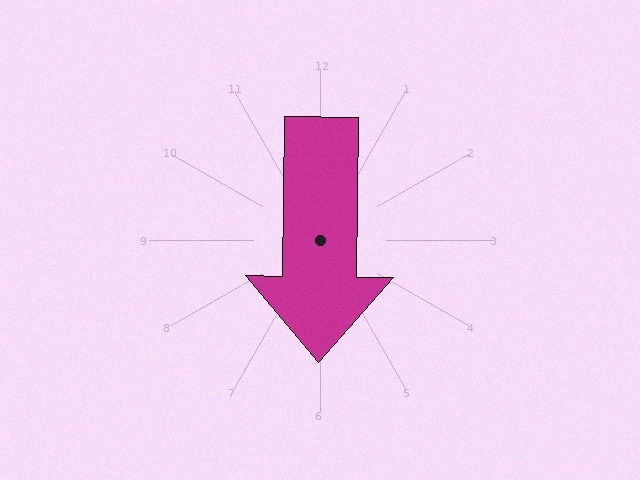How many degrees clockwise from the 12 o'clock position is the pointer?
Approximately 181 degrees.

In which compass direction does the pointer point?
South.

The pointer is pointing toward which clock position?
Roughly 6 o'clock.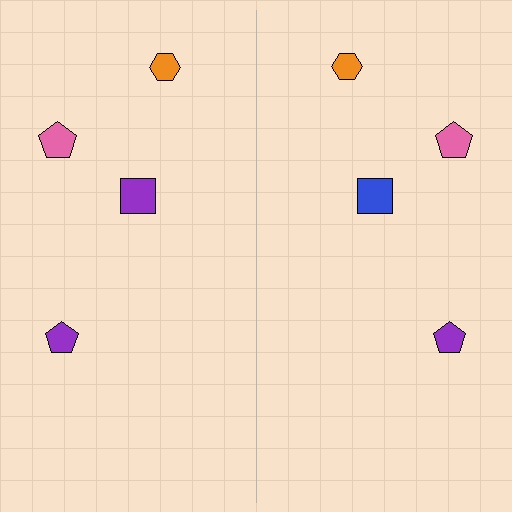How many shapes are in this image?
There are 8 shapes in this image.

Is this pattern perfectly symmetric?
No, the pattern is not perfectly symmetric. The blue square on the right side breaks the symmetry — its mirror counterpart is purple.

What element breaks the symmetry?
The blue square on the right side breaks the symmetry — its mirror counterpart is purple.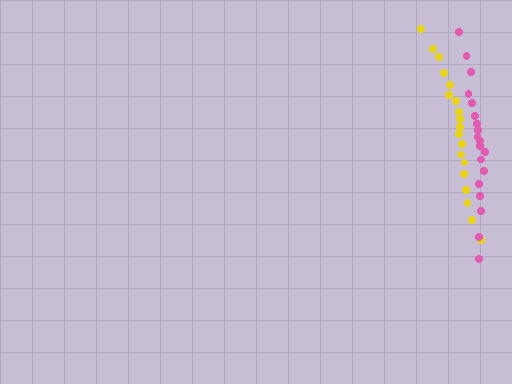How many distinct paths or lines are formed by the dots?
There are 2 distinct paths.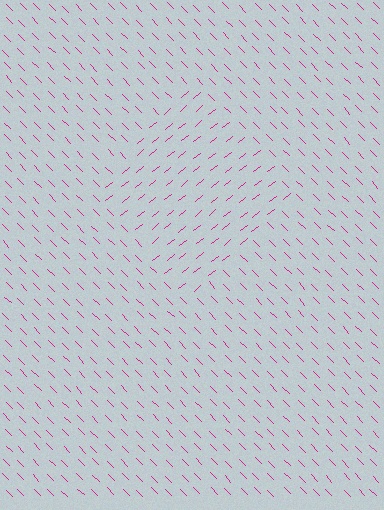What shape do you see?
I see a diamond.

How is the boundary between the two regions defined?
The boundary is defined purely by a change in line orientation (approximately 84 degrees difference). All lines are the same color and thickness.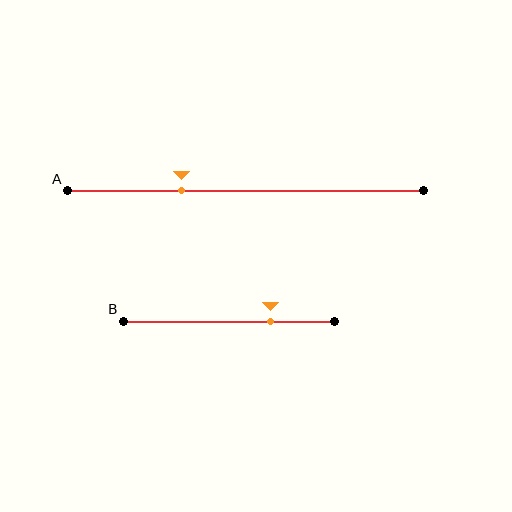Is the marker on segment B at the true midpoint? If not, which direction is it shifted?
No, the marker on segment B is shifted to the right by about 20% of the segment length.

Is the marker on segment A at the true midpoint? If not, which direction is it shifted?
No, the marker on segment A is shifted to the left by about 18% of the segment length.